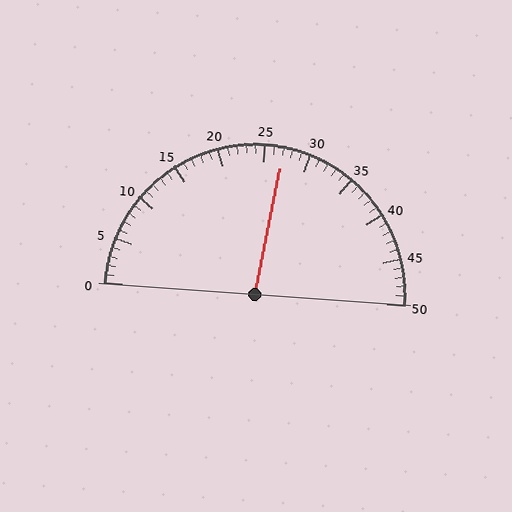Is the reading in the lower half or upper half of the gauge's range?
The reading is in the upper half of the range (0 to 50).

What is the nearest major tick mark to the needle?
The nearest major tick mark is 25.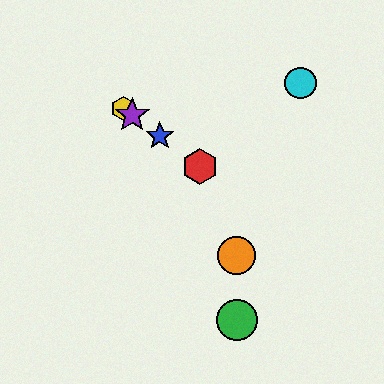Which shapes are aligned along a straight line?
The red hexagon, the blue star, the yellow hexagon, the purple star are aligned along a straight line.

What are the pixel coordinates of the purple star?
The purple star is at (132, 115).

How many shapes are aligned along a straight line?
4 shapes (the red hexagon, the blue star, the yellow hexagon, the purple star) are aligned along a straight line.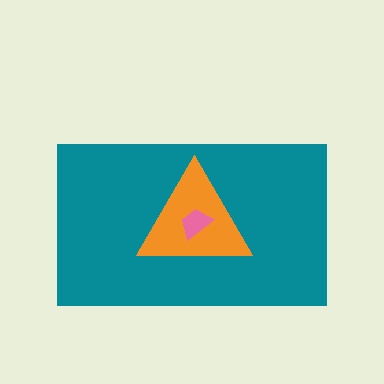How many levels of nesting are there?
3.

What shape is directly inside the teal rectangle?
The orange triangle.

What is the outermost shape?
The teal rectangle.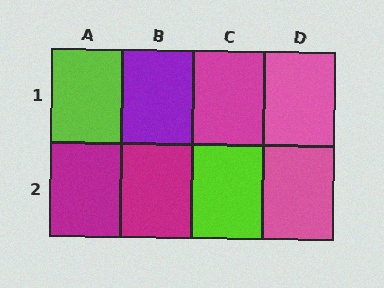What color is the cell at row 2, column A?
Magenta.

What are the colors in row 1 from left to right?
Lime, purple, magenta, pink.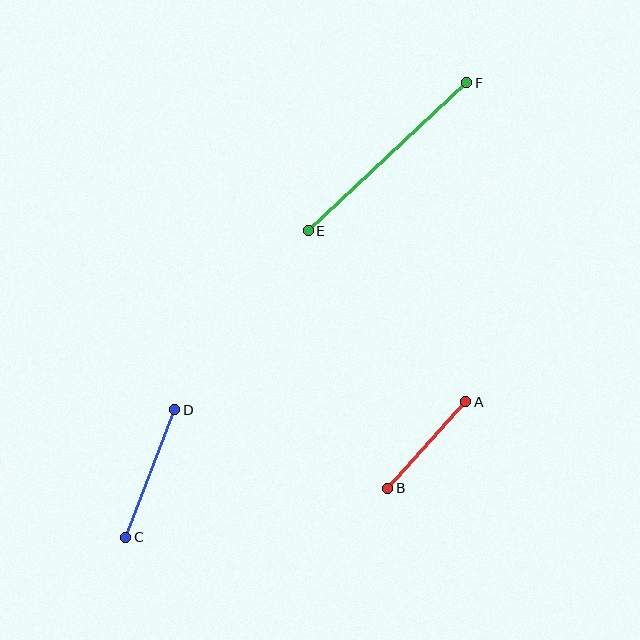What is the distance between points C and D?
The distance is approximately 137 pixels.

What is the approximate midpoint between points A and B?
The midpoint is at approximately (427, 445) pixels.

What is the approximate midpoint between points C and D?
The midpoint is at approximately (150, 474) pixels.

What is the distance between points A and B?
The distance is approximately 116 pixels.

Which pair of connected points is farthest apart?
Points E and F are farthest apart.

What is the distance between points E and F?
The distance is approximately 217 pixels.